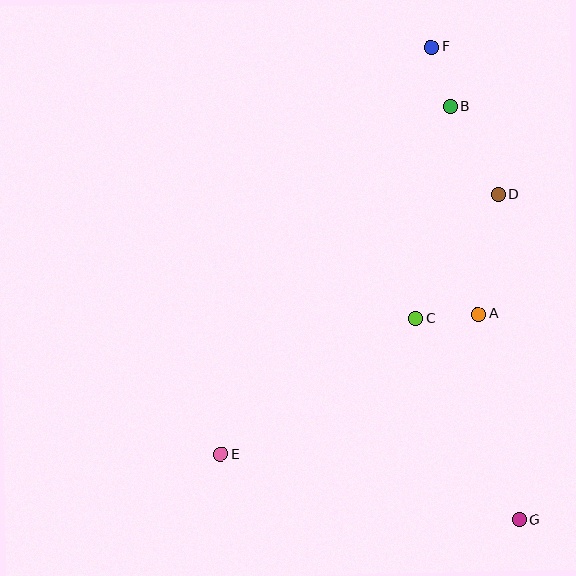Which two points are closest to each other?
Points B and F are closest to each other.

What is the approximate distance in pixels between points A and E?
The distance between A and E is approximately 294 pixels.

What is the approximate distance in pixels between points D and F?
The distance between D and F is approximately 162 pixels.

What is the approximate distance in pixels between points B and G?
The distance between B and G is approximately 419 pixels.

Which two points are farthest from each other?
Points F and G are farthest from each other.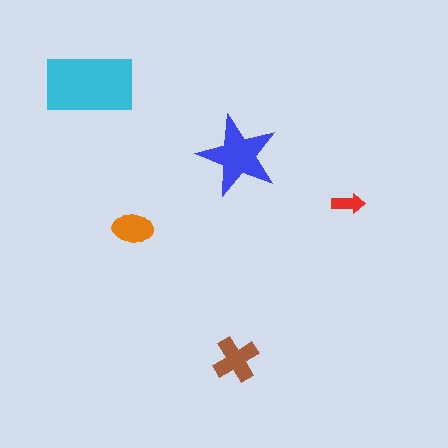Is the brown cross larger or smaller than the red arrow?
Larger.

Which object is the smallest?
The red arrow.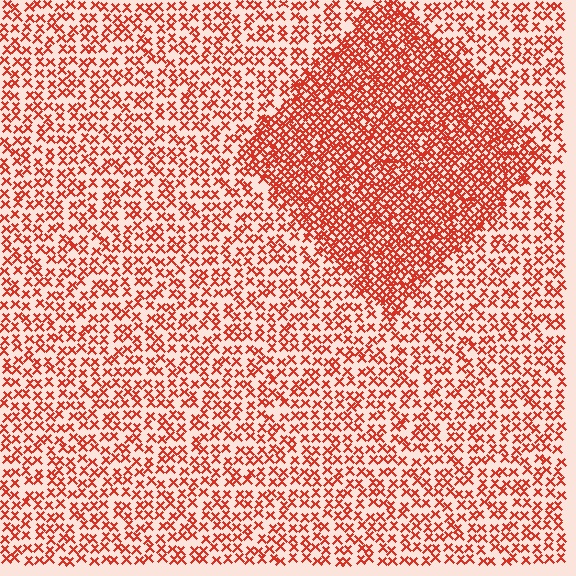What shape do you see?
I see a diamond.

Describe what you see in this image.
The image contains small red elements arranged at two different densities. A diamond-shaped region is visible where the elements are more densely packed than the surrounding area.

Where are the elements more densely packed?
The elements are more densely packed inside the diamond boundary.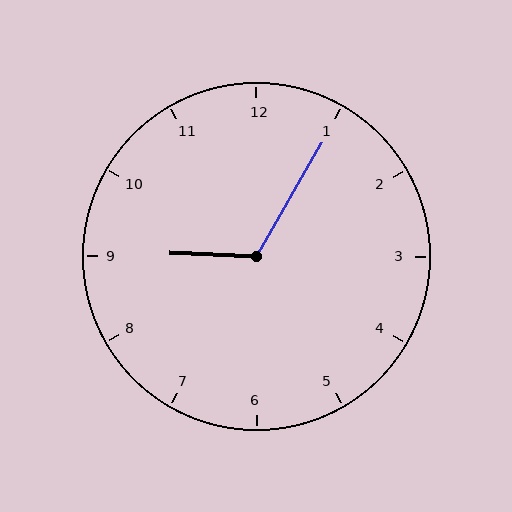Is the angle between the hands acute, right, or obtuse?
It is obtuse.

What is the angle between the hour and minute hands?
Approximately 118 degrees.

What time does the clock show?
9:05.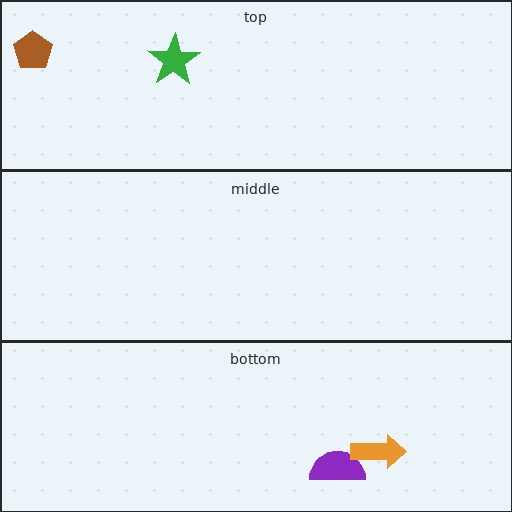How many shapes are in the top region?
2.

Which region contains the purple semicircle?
The bottom region.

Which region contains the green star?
The top region.